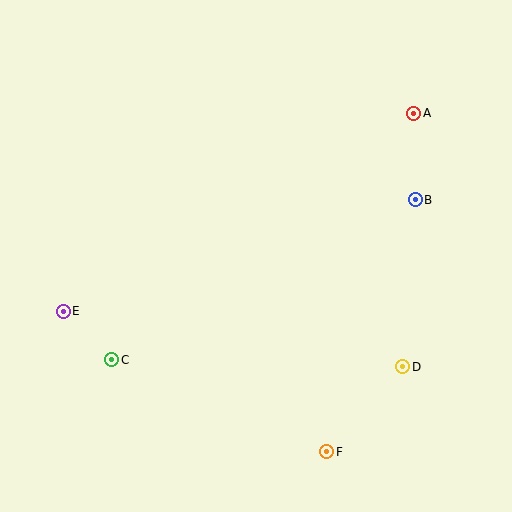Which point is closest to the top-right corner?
Point A is closest to the top-right corner.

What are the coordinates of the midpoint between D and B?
The midpoint between D and B is at (409, 283).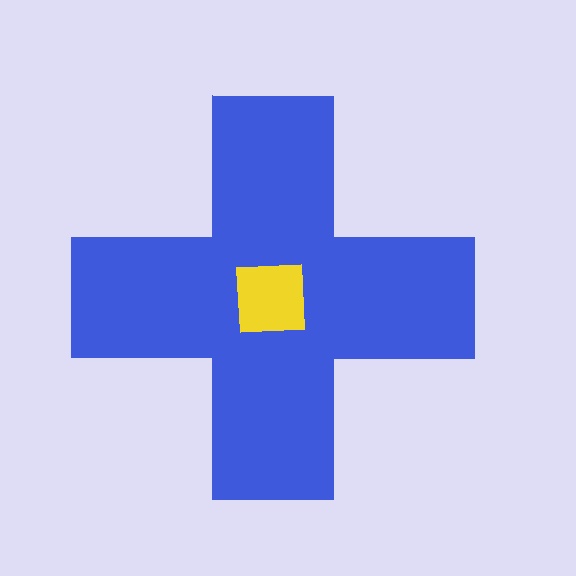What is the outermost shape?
The blue cross.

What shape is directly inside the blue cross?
The yellow square.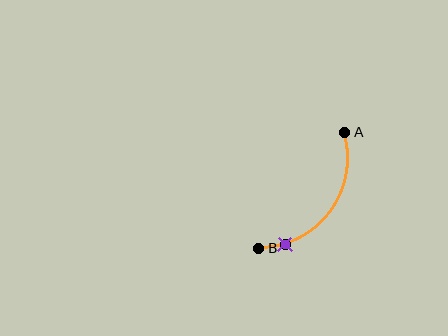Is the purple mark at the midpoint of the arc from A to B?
No. The purple mark lies on the arc but is closer to endpoint B. The arc midpoint would be at the point on the curve equidistant along the arc from both A and B.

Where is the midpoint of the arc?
The arc midpoint is the point on the curve farthest from the straight line joining A and B. It sits below and to the right of that line.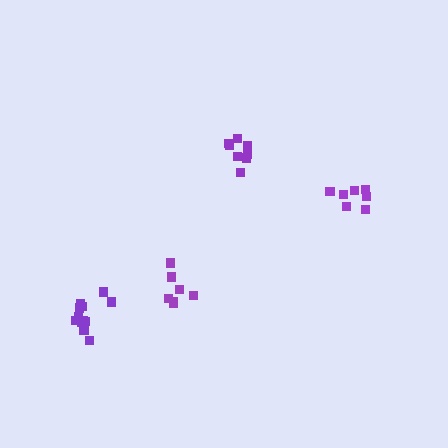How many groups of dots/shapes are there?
There are 4 groups.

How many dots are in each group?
Group 1: 7 dots, Group 2: 7 dots, Group 3: 12 dots, Group 4: 8 dots (34 total).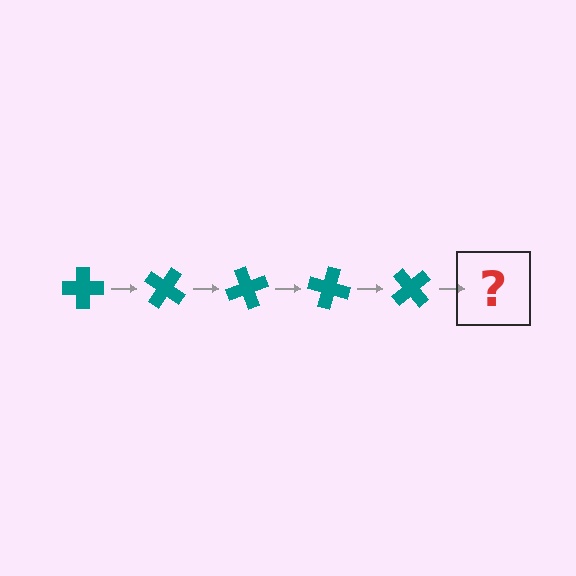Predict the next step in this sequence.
The next step is a teal cross rotated 175 degrees.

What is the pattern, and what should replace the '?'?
The pattern is that the cross rotates 35 degrees each step. The '?' should be a teal cross rotated 175 degrees.